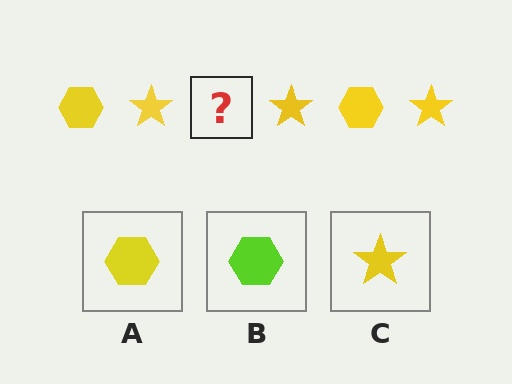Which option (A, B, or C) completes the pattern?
A.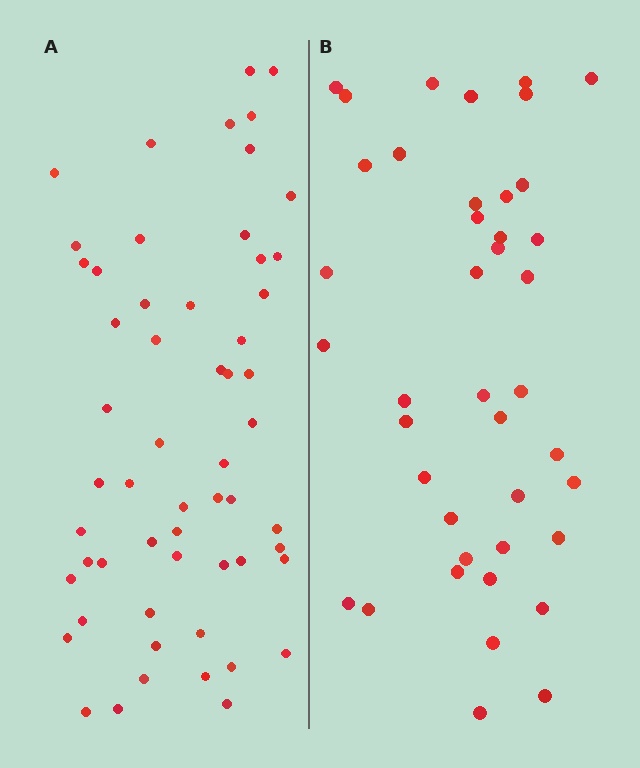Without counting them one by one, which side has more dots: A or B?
Region A (the left region) has more dots.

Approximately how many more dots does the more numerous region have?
Region A has approximately 15 more dots than region B.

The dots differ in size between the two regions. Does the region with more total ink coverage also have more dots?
No. Region B has more total ink coverage because its dots are larger, but region A actually contains more individual dots. Total area can be misleading — the number of items is what matters here.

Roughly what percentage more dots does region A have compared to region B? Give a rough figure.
About 40% more.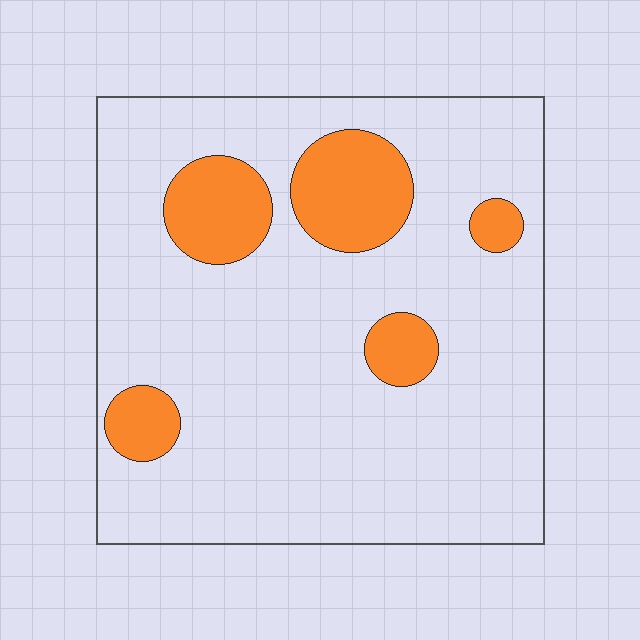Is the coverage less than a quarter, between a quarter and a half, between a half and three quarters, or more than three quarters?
Less than a quarter.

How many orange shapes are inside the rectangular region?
5.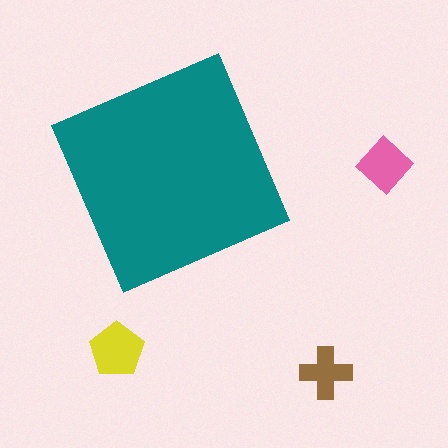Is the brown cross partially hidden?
No, the brown cross is fully visible.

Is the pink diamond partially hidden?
No, the pink diamond is fully visible.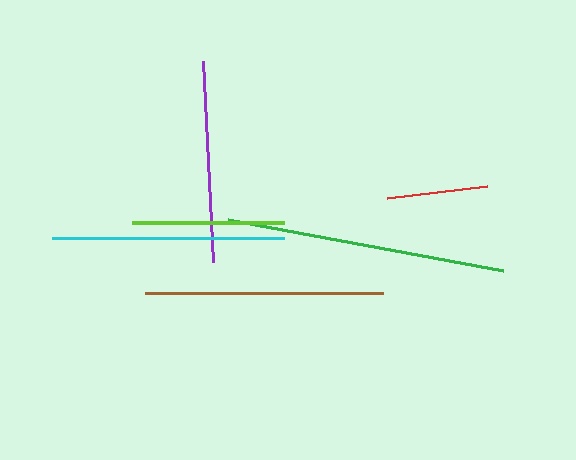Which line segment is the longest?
The green line is the longest at approximately 280 pixels.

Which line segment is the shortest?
The red line is the shortest at approximately 101 pixels.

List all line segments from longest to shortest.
From longest to shortest: green, brown, cyan, purple, lime, red.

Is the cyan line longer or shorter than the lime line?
The cyan line is longer than the lime line.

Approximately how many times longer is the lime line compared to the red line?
The lime line is approximately 1.5 times the length of the red line.